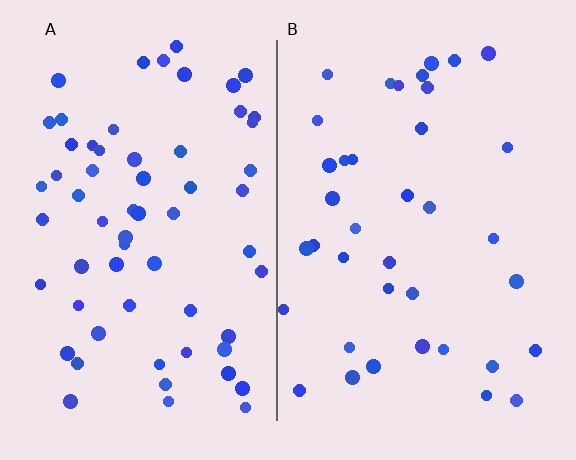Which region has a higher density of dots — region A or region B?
A (the left).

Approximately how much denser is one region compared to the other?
Approximately 1.6× — region A over region B.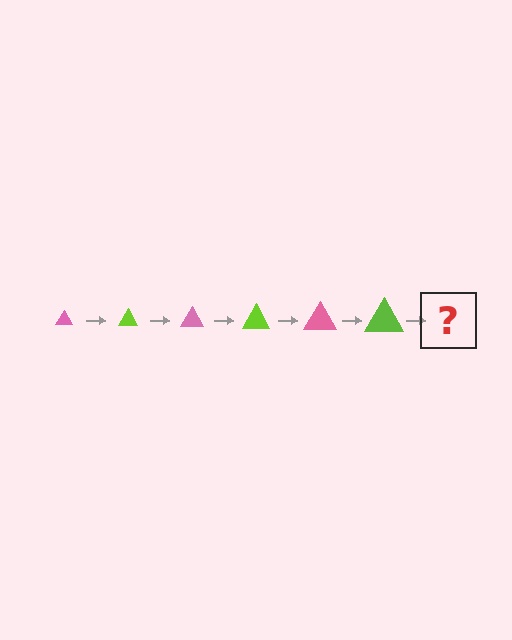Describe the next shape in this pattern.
It should be a pink triangle, larger than the previous one.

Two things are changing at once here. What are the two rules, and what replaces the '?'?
The two rules are that the triangle grows larger each step and the color cycles through pink and lime. The '?' should be a pink triangle, larger than the previous one.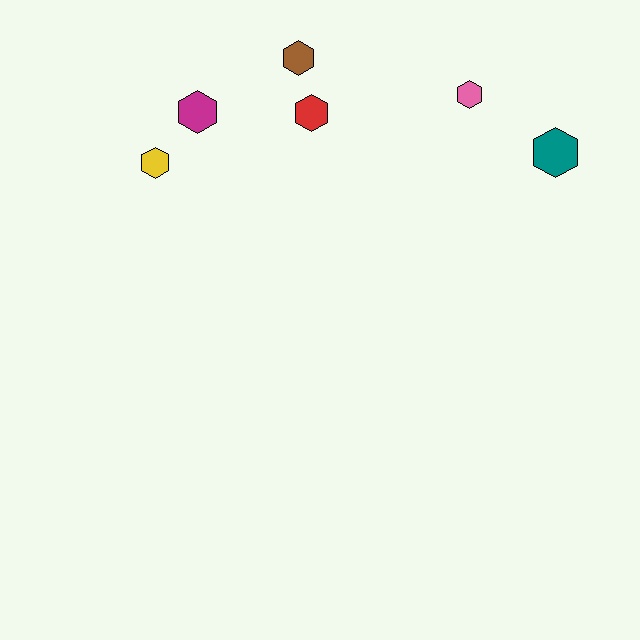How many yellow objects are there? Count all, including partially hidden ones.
There is 1 yellow object.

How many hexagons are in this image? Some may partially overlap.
There are 6 hexagons.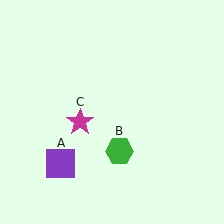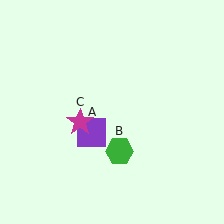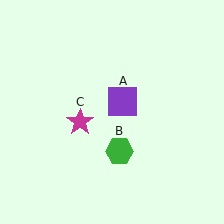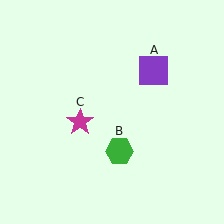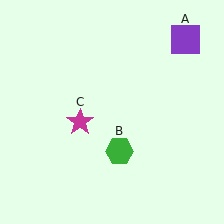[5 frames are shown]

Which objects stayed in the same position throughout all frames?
Green hexagon (object B) and magenta star (object C) remained stationary.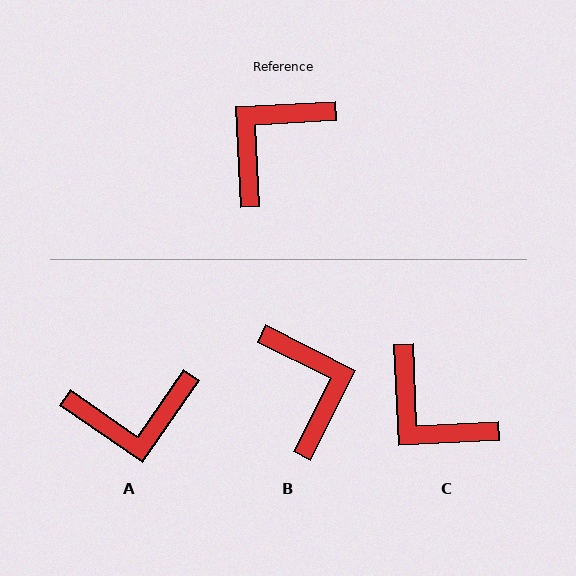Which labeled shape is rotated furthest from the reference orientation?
A, about 142 degrees away.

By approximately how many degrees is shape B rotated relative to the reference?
Approximately 120 degrees clockwise.